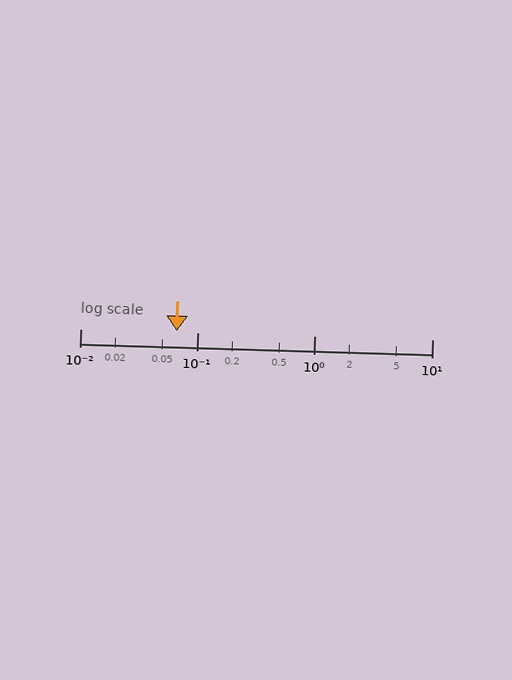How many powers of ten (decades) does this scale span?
The scale spans 3 decades, from 0.01 to 10.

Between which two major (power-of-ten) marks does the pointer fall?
The pointer is between 0.01 and 0.1.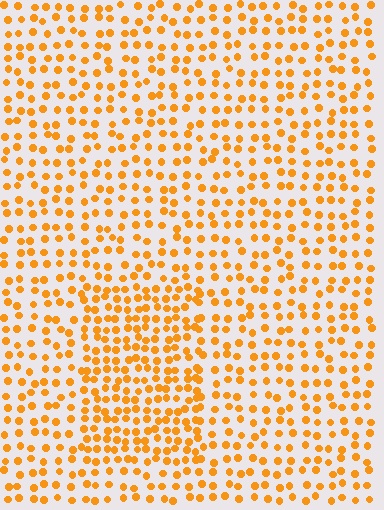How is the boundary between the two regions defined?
The boundary is defined by a change in element density (approximately 1.6x ratio). All elements are the same color, size, and shape.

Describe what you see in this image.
The image contains small orange elements arranged at two different densities. A rectangle-shaped region is visible where the elements are more densely packed than the surrounding area.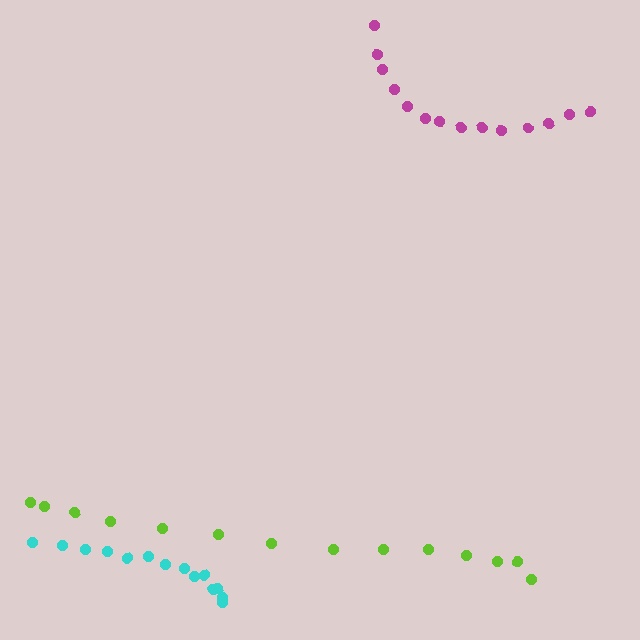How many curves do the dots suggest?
There are 3 distinct paths.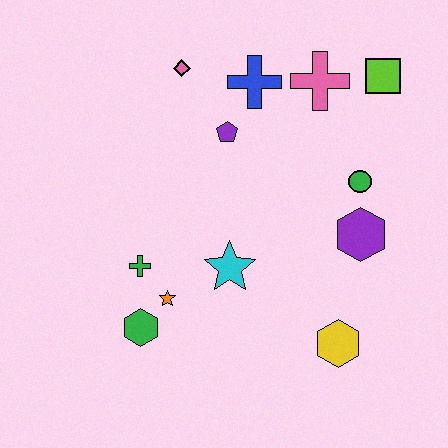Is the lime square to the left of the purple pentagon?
No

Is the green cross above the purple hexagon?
No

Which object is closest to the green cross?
The orange star is closest to the green cross.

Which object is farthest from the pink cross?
The green hexagon is farthest from the pink cross.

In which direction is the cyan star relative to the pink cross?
The cyan star is below the pink cross.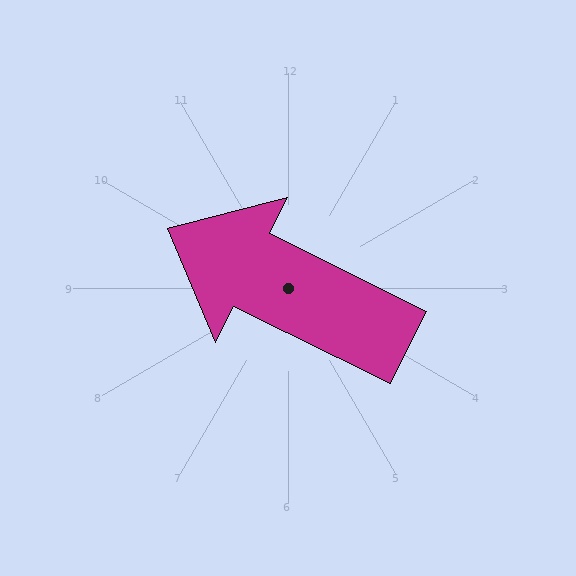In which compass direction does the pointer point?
Northwest.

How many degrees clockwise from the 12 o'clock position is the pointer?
Approximately 296 degrees.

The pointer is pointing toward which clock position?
Roughly 10 o'clock.